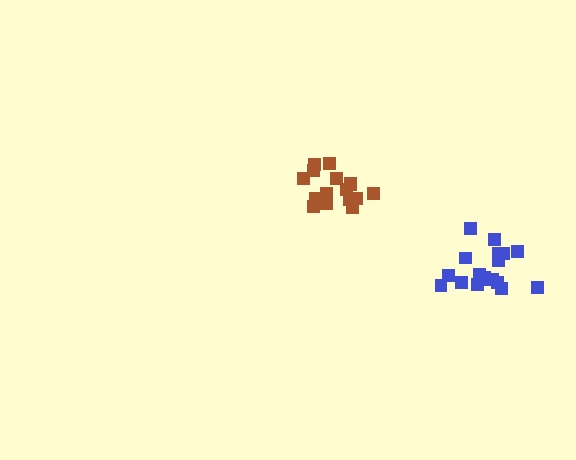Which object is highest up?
The brown cluster is topmost.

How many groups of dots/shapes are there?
There are 2 groups.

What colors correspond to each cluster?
The clusters are colored: blue, brown.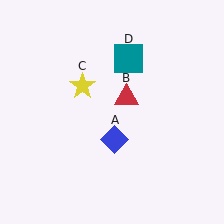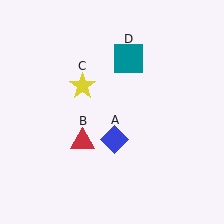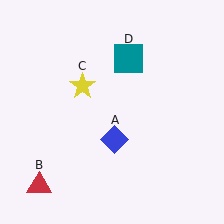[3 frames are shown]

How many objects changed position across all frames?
1 object changed position: red triangle (object B).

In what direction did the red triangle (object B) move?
The red triangle (object B) moved down and to the left.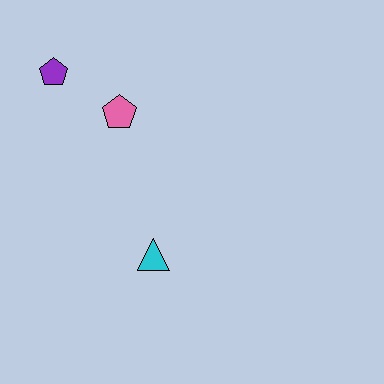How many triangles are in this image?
There is 1 triangle.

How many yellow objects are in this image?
There are no yellow objects.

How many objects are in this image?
There are 3 objects.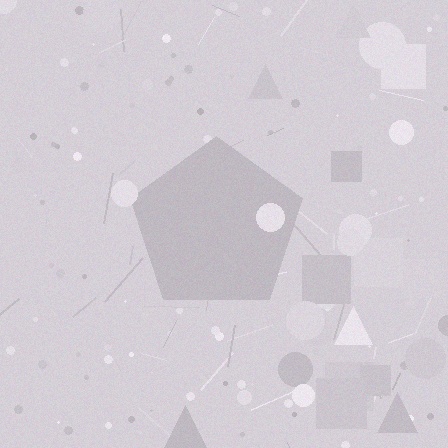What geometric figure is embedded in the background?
A pentagon is embedded in the background.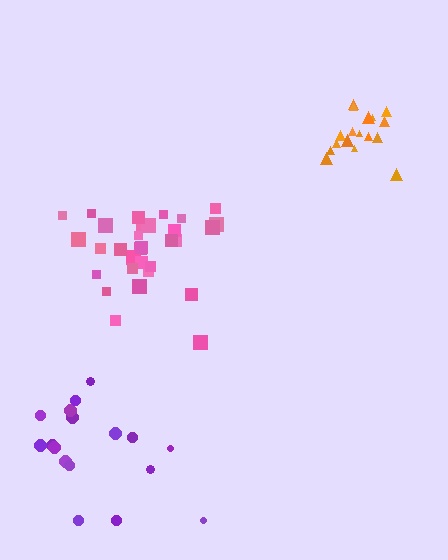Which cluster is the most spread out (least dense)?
Purple.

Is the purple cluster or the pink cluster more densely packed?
Pink.